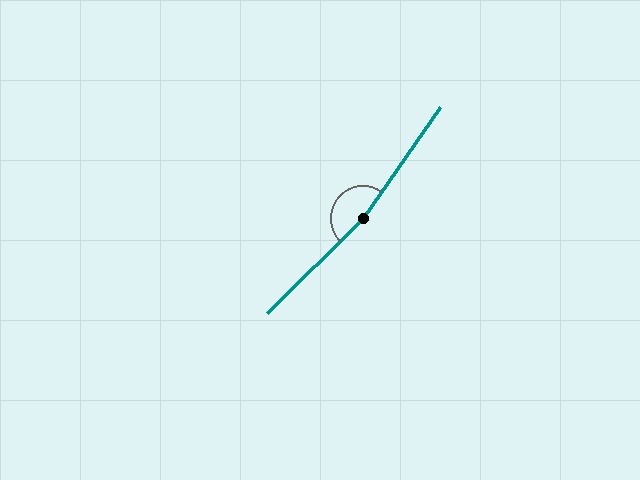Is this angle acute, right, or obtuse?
It is obtuse.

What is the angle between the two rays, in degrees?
Approximately 170 degrees.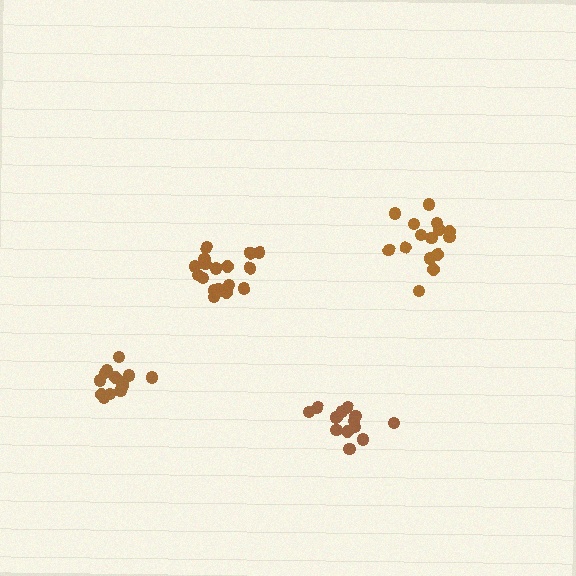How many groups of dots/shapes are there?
There are 4 groups.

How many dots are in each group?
Group 1: 15 dots, Group 2: 18 dots, Group 3: 14 dots, Group 4: 13 dots (60 total).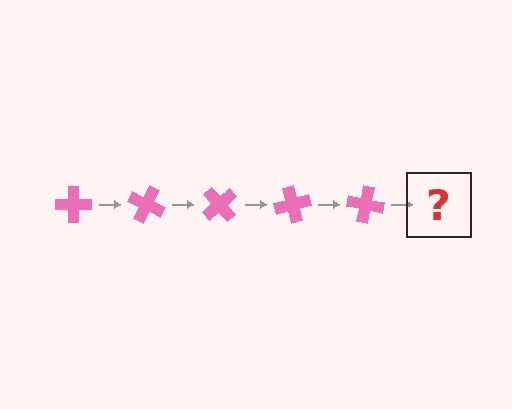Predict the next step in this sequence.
The next step is a pink cross rotated 125 degrees.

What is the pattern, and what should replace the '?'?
The pattern is that the cross rotates 25 degrees each step. The '?' should be a pink cross rotated 125 degrees.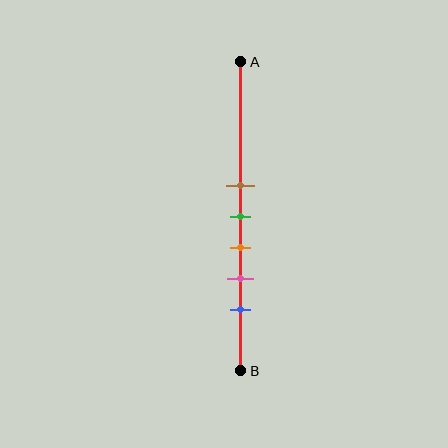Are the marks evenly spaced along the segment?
Yes, the marks are approximately evenly spaced.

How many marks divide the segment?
There are 5 marks dividing the segment.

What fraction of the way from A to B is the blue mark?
The blue mark is approximately 80% (0.8) of the way from A to B.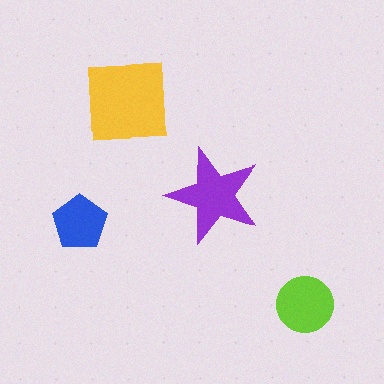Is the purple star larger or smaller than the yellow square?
Smaller.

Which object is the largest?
The yellow square.